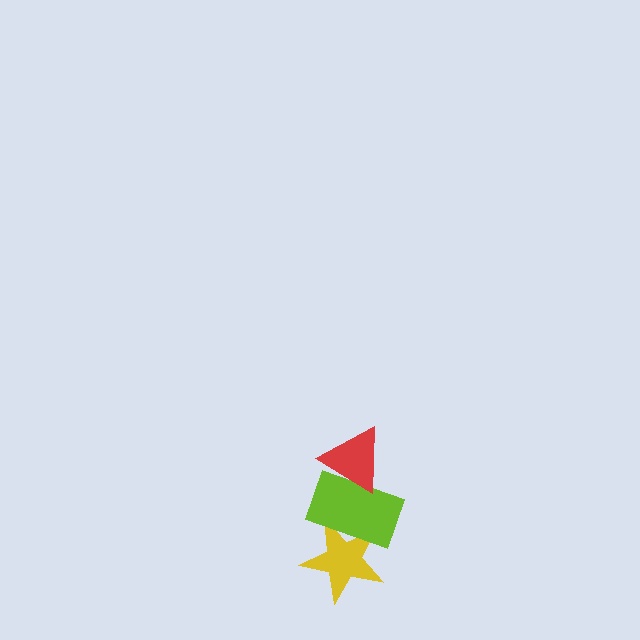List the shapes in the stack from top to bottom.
From top to bottom: the red triangle, the lime rectangle, the yellow star.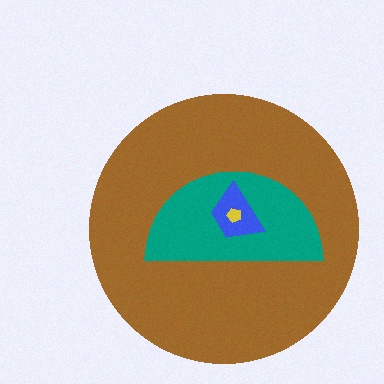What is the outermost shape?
The brown circle.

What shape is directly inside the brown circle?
The teal semicircle.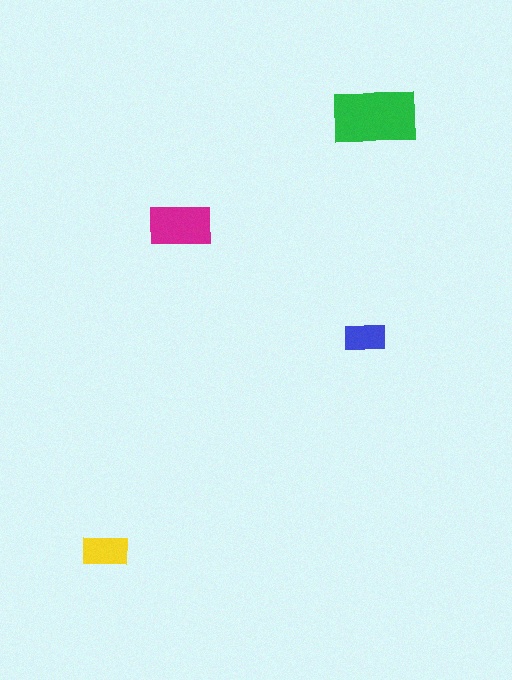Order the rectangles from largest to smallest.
the green one, the magenta one, the yellow one, the blue one.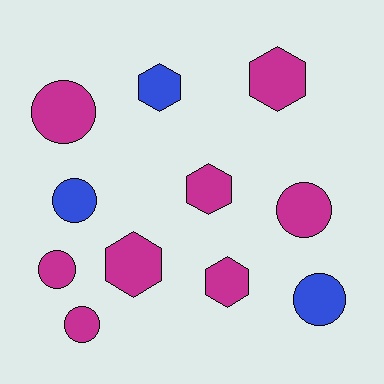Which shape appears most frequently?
Circle, with 6 objects.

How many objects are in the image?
There are 11 objects.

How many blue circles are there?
There are 2 blue circles.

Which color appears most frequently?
Magenta, with 8 objects.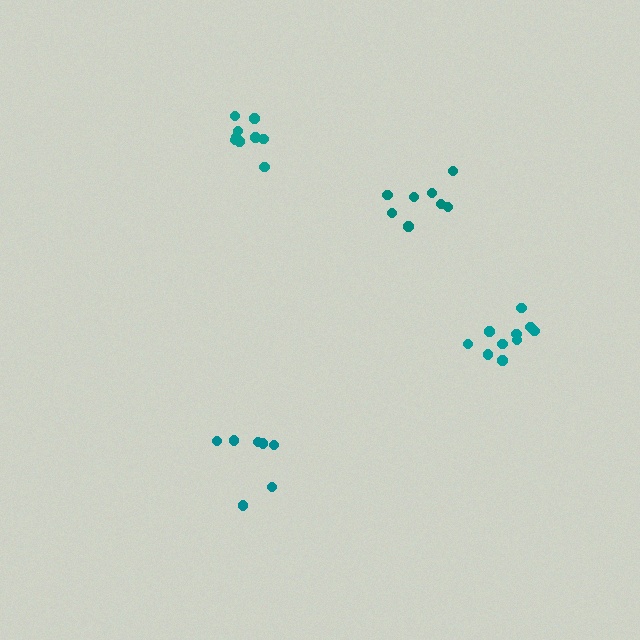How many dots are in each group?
Group 1: 7 dots, Group 2: 9 dots, Group 3: 10 dots, Group 4: 8 dots (34 total).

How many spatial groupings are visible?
There are 4 spatial groupings.